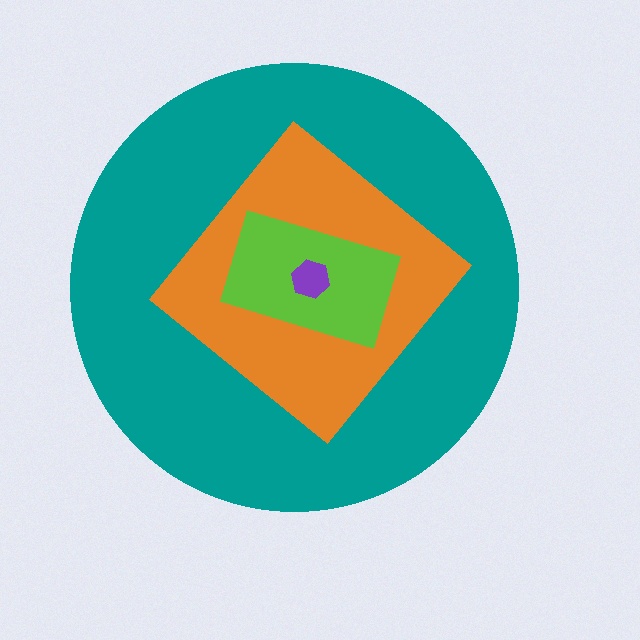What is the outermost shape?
The teal circle.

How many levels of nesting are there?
4.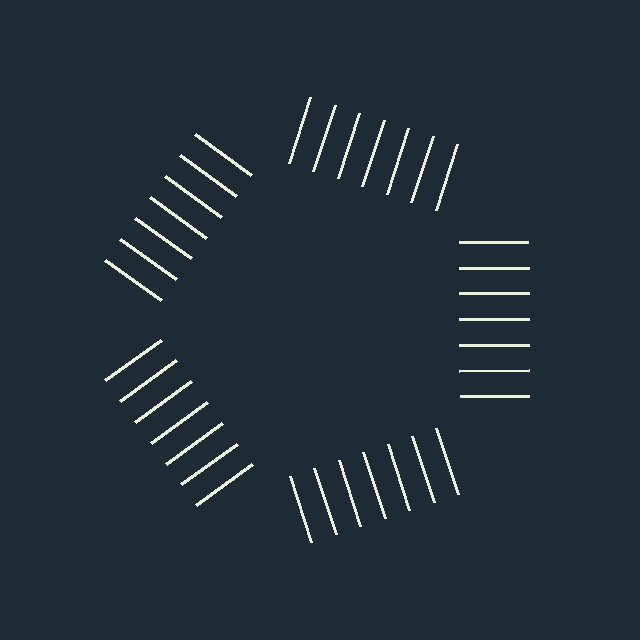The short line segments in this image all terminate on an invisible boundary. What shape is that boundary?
An illusory pentagon — the line segments terminate on its edges but no continuous stroke is drawn.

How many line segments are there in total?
35 — 7 along each of the 5 edges.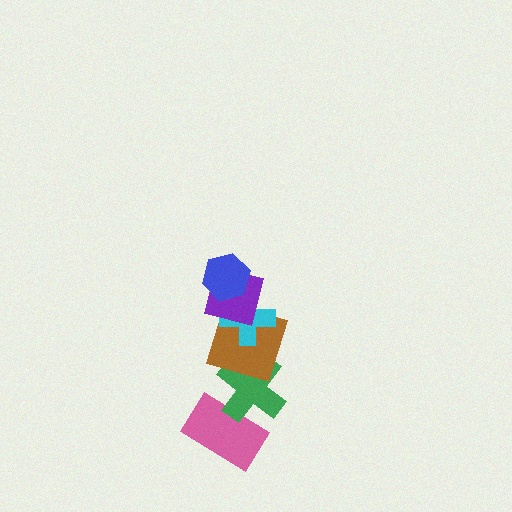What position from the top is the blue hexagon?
The blue hexagon is 1st from the top.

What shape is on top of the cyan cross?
The purple square is on top of the cyan cross.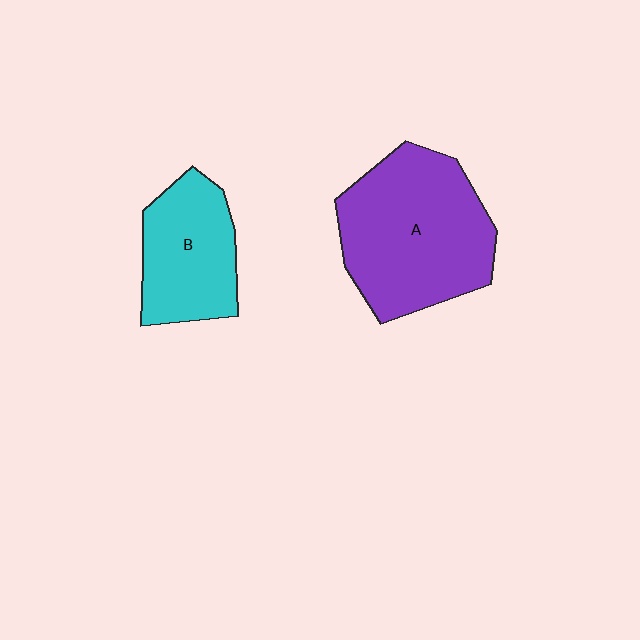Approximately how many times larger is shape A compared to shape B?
Approximately 1.6 times.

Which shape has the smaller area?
Shape B (cyan).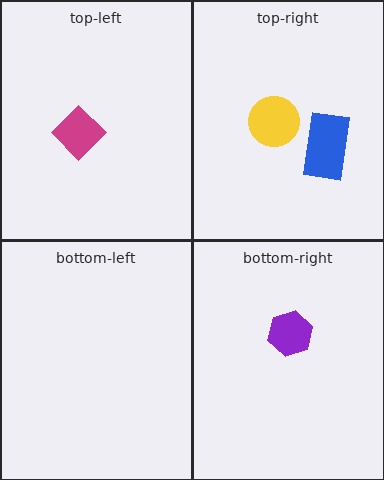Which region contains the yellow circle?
The top-right region.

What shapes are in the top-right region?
The blue rectangle, the yellow circle.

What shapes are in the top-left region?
The magenta diamond.